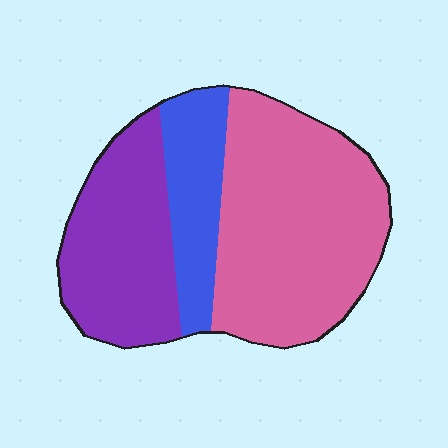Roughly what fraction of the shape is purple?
Purple covers about 30% of the shape.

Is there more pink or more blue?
Pink.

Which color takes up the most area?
Pink, at roughly 50%.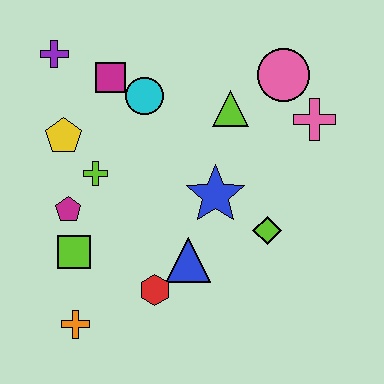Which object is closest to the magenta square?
The cyan circle is closest to the magenta square.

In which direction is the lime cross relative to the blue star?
The lime cross is to the left of the blue star.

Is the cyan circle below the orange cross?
No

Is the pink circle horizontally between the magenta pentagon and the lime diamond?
No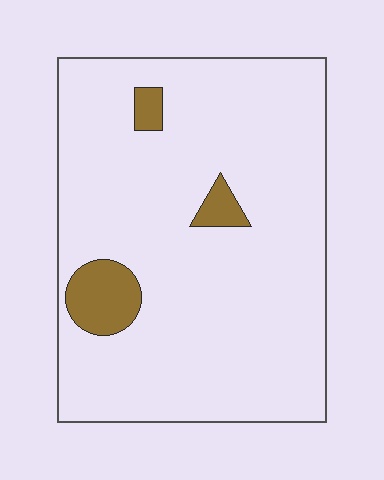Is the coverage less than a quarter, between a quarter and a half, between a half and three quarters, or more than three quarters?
Less than a quarter.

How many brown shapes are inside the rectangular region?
3.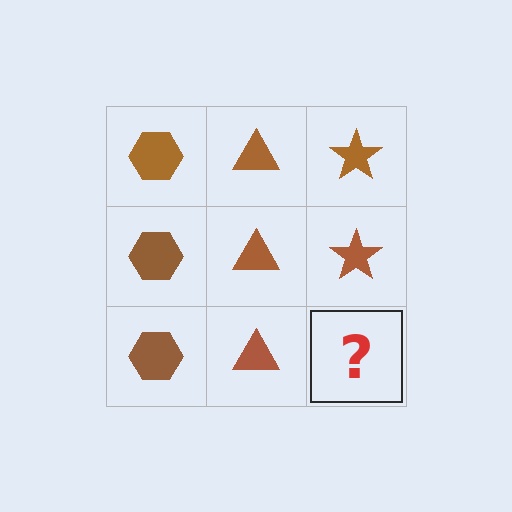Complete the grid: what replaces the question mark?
The question mark should be replaced with a brown star.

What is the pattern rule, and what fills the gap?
The rule is that each column has a consistent shape. The gap should be filled with a brown star.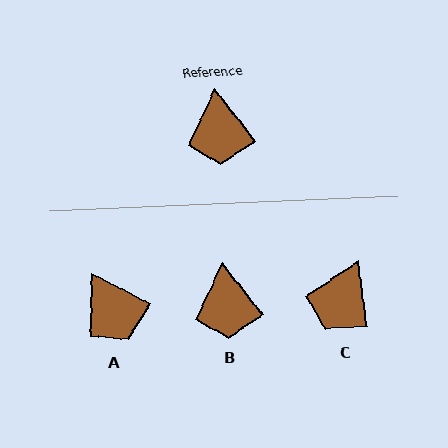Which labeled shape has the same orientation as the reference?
B.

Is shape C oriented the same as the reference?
No, it is off by about 31 degrees.